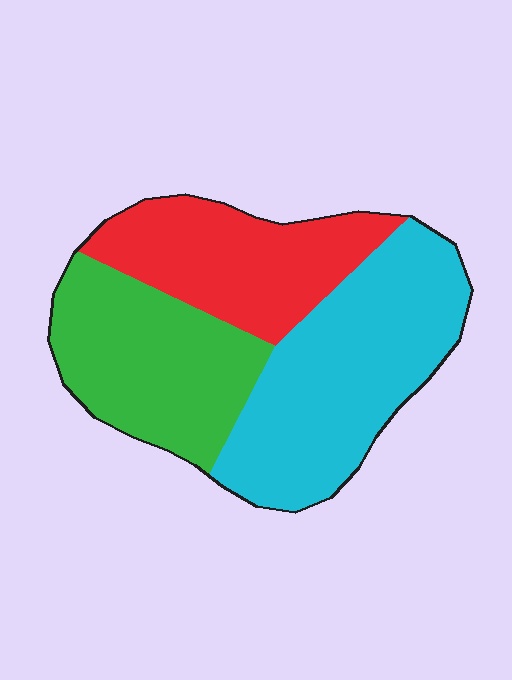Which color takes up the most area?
Cyan, at roughly 40%.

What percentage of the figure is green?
Green takes up about one third (1/3) of the figure.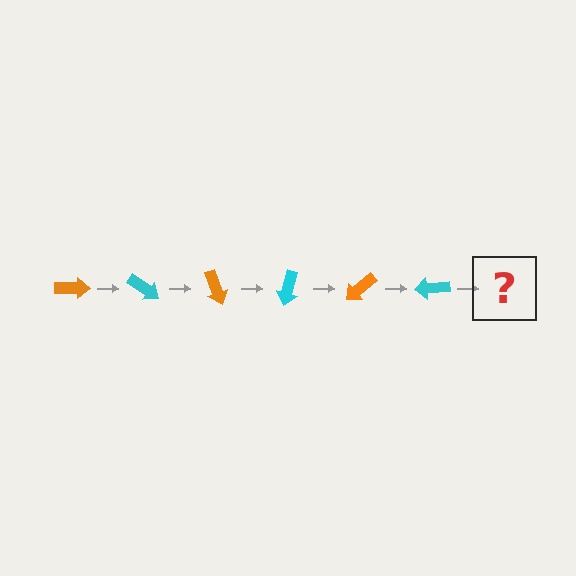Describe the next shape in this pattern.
It should be an orange arrow, rotated 210 degrees from the start.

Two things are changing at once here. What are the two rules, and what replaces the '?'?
The two rules are that it rotates 35 degrees each step and the color cycles through orange and cyan. The '?' should be an orange arrow, rotated 210 degrees from the start.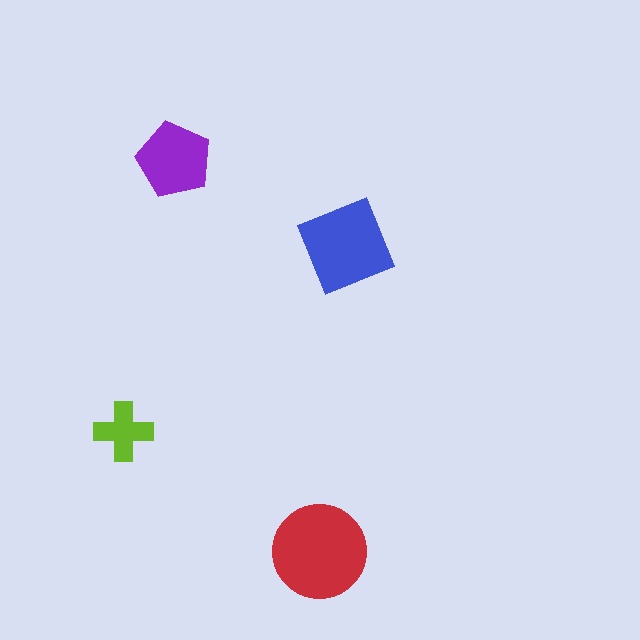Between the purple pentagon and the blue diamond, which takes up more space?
The blue diamond.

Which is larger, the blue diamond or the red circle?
The red circle.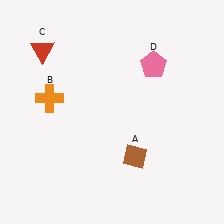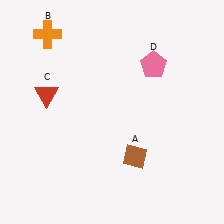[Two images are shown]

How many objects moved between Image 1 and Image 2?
2 objects moved between the two images.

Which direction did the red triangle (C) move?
The red triangle (C) moved down.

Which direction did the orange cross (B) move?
The orange cross (B) moved up.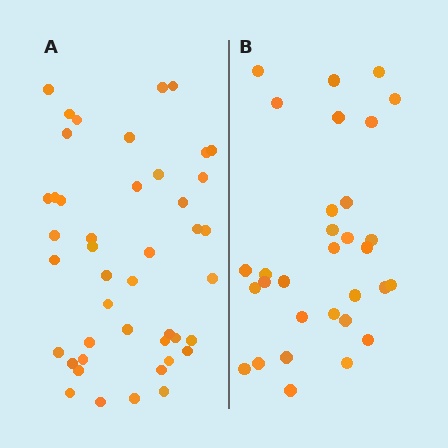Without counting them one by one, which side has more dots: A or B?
Region A (the left region) has more dots.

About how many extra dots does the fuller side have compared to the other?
Region A has approximately 15 more dots than region B.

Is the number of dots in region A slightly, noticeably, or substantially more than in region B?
Region A has noticeably more, but not dramatically so. The ratio is roughly 1.4 to 1.